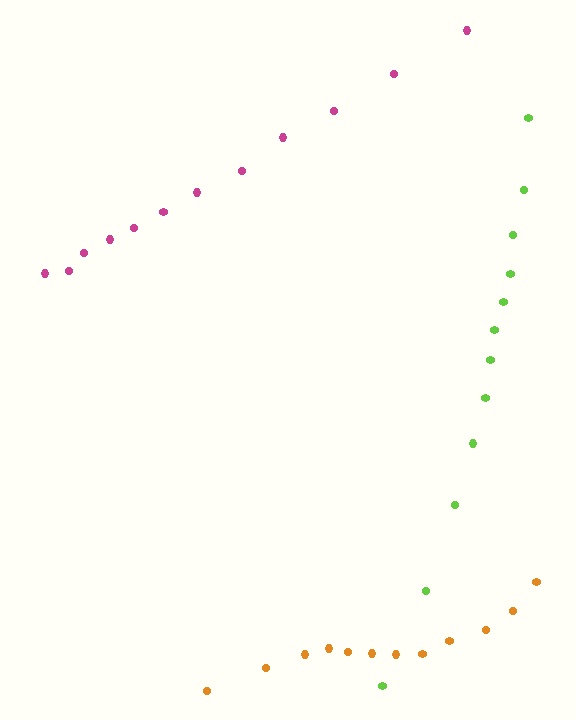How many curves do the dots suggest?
There are 3 distinct paths.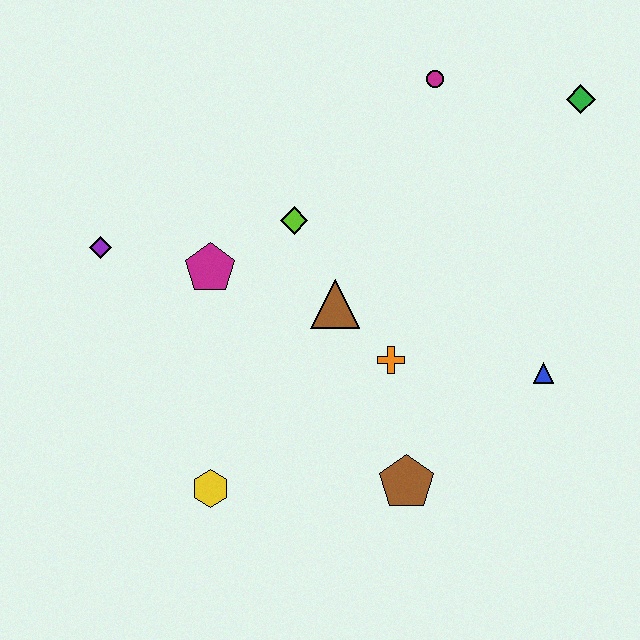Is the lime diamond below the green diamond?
Yes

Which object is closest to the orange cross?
The brown triangle is closest to the orange cross.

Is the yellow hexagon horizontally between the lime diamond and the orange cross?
No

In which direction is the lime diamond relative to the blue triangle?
The lime diamond is to the left of the blue triangle.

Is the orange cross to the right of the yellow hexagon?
Yes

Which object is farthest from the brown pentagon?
The green diamond is farthest from the brown pentagon.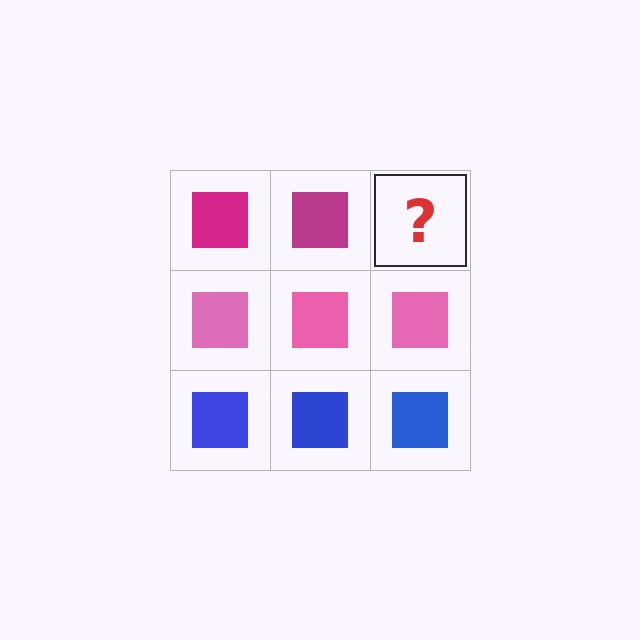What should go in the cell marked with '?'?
The missing cell should contain a magenta square.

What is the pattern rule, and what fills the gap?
The rule is that each row has a consistent color. The gap should be filled with a magenta square.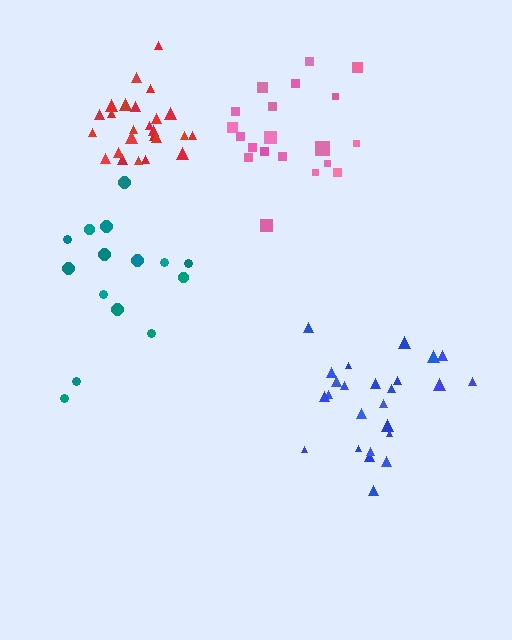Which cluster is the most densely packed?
Red.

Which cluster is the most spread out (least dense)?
Teal.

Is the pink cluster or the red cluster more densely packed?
Red.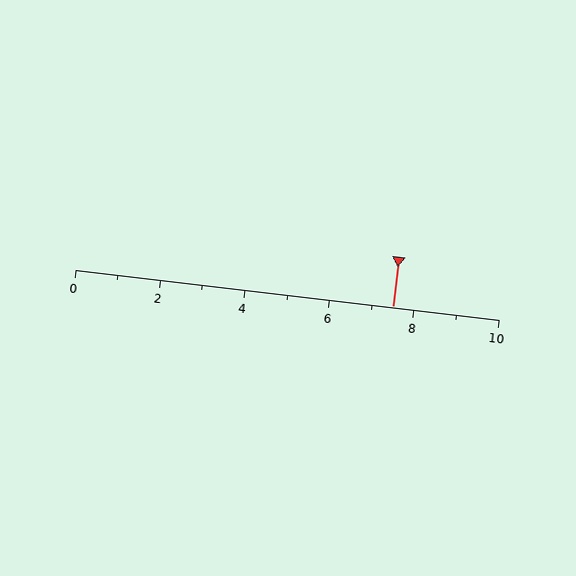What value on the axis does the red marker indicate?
The marker indicates approximately 7.5.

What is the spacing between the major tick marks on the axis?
The major ticks are spaced 2 apart.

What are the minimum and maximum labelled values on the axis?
The axis runs from 0 to 10.